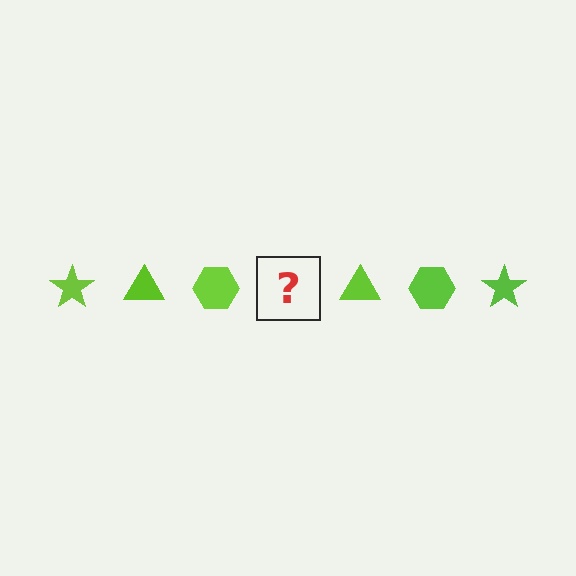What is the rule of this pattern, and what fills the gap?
The rule is that the pattern cycles through star, triangle, hexagon shapes in lime. The gap should be filled with a lime star.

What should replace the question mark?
The question mark should be replaced with a lime star.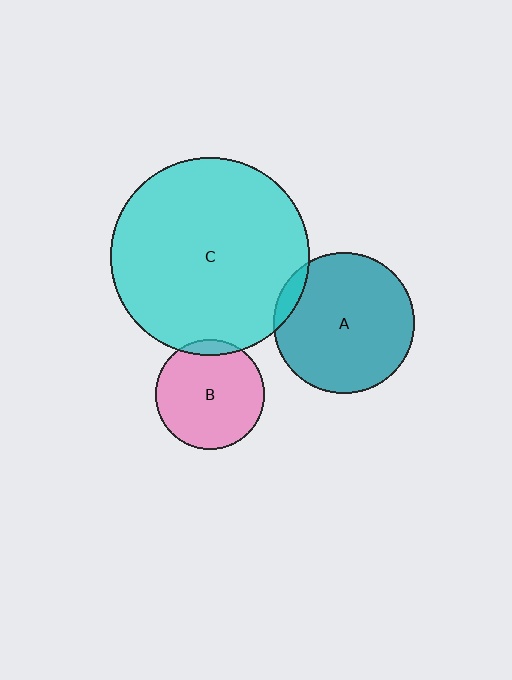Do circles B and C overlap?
Yes.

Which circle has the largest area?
Circle C (cyan).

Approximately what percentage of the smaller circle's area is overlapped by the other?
Approximately 5%.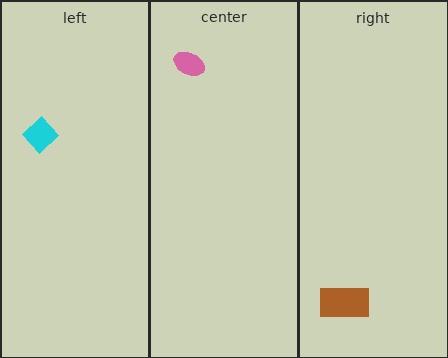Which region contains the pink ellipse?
The center region.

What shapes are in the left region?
The cyan diamond.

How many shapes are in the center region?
1.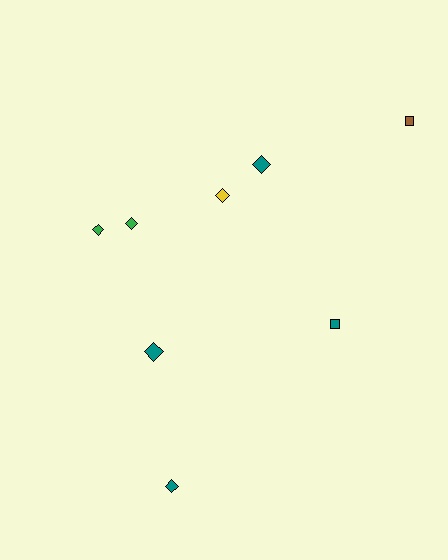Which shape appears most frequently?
Diamond, with 6 objects.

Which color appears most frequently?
Teal, with 4 objects.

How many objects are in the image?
There are 8 objects.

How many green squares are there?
There are no green squares.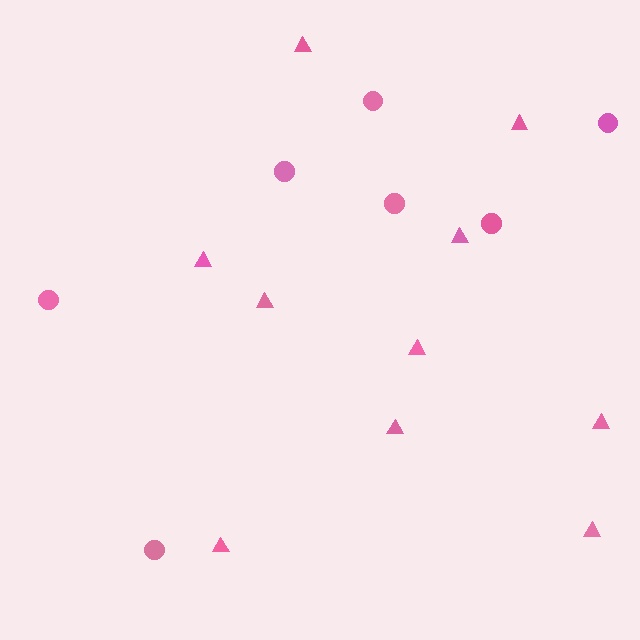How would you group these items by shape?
There are 2 groups: one group of triangles (10) and one group of circles (7).